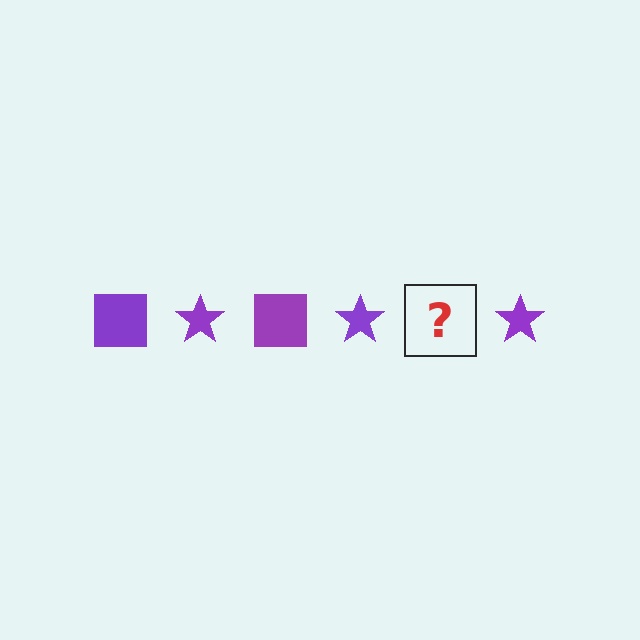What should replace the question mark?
The question mark should be replaced with a purple square.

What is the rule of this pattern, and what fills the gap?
The rule is that the pattern cycles through square, star shapes in purple. The gap should be filled with a purple square.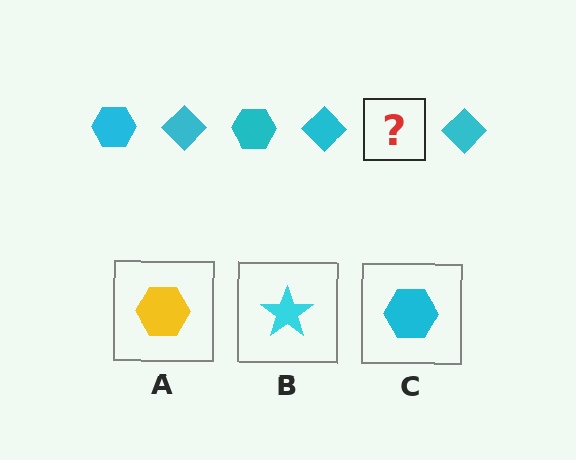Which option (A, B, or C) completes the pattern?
C.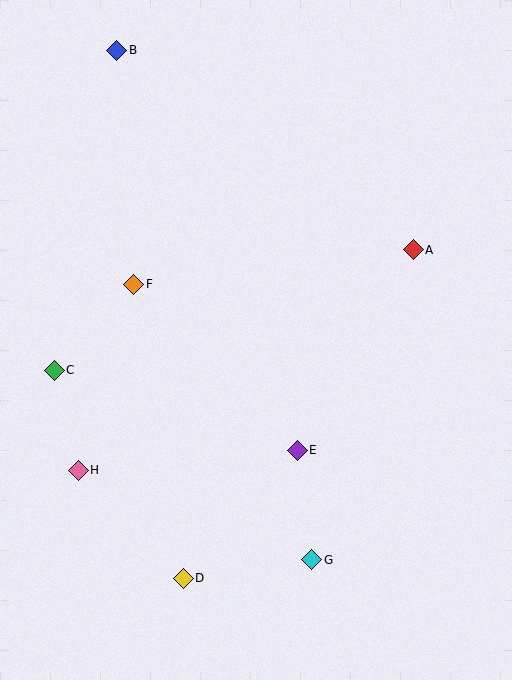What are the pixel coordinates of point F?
Point F is at (134, 284).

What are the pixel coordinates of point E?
Point E is at (297, 450).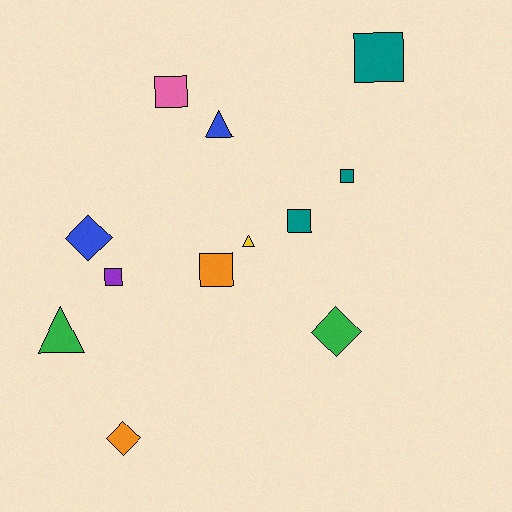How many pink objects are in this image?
There is 1 pink object.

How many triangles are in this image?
There are 3 triangles.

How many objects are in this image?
There are 12 objects.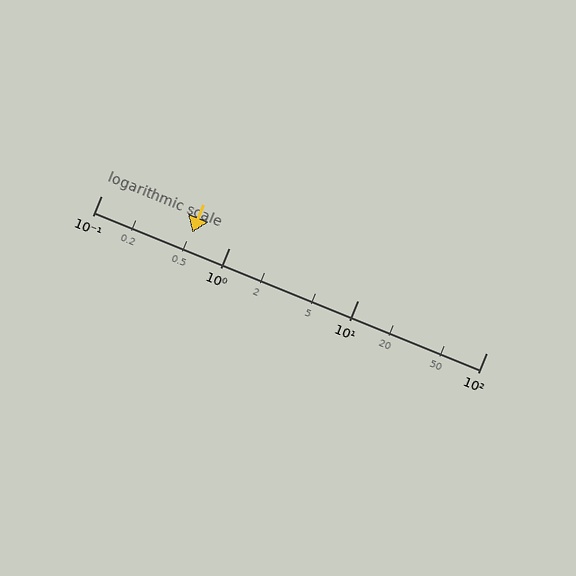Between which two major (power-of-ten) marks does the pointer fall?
The pointer is between 0.1 and 1.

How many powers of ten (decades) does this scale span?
The scale spans 3 decades, from 0.1 to 100.